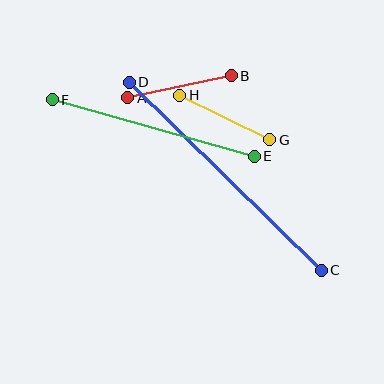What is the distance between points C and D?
The distance is approximately 269 pixels.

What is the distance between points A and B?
The distance is approximately 106 pixels.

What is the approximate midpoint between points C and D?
The midpoint is at approximately (225, 176) pixels.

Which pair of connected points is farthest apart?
Points C and D are farthest apart.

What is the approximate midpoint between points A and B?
The midpoint is at approximately (179, 87) pixels.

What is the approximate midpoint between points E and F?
The midpoint is at approximately (153, 128) pixels.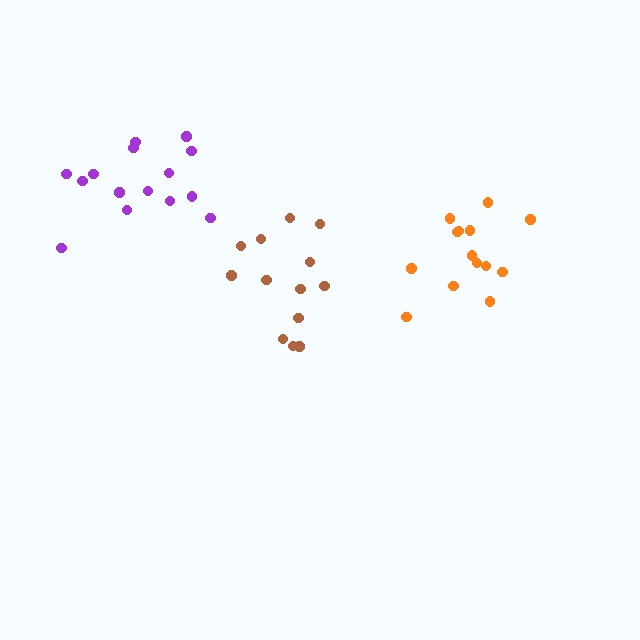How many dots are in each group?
Group 1: 14 dots, Group 2: 13 dots, Group 3: 15 dots (42 total).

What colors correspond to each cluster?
The clusters are colored: orange, brown, purple.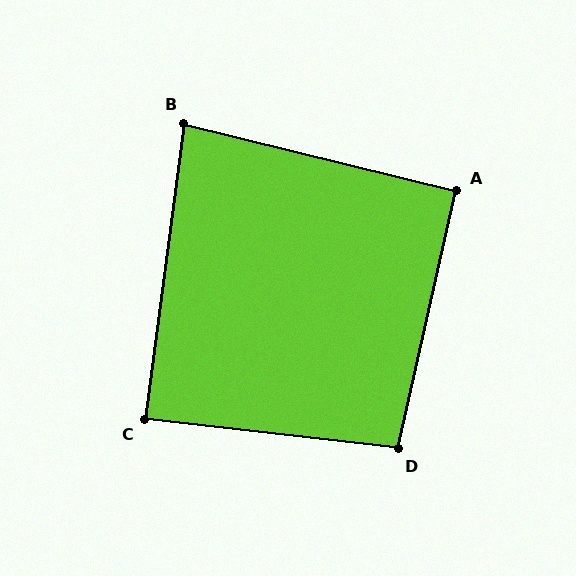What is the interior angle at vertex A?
Approximately 91 degrees (approximately right).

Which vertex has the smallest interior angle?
B, at approximately 84 degrees.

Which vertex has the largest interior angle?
D, at approximately 96 degrees.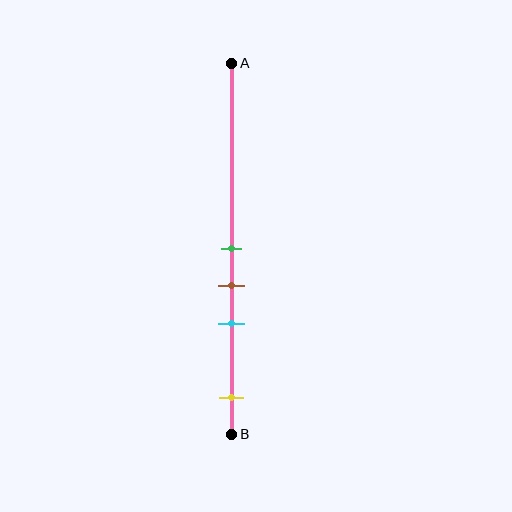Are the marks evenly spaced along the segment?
No, the marks are not evenly spaced.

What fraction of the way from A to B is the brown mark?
The brown mark is approximately 60% (0.6) of the way from A to B.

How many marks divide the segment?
There are 4 marks dividing the segment.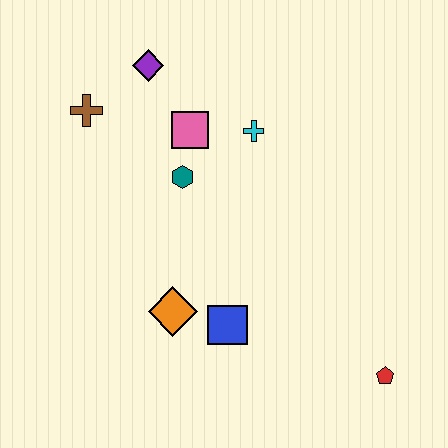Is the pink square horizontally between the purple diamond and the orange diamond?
No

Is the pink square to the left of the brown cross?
No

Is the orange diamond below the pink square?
Yes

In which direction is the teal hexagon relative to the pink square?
The teal hexagon is below the pink square.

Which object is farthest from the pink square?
The red pentagon is farthest from the pink square.